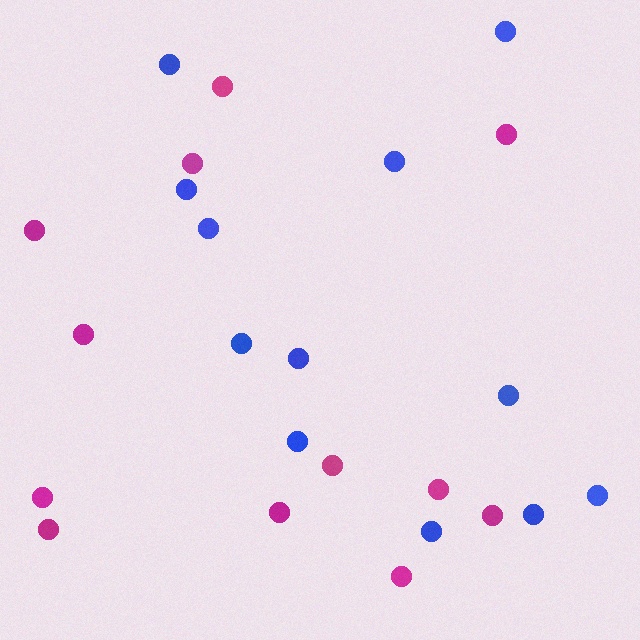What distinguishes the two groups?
There are 2 groups: one group of blue circles (12) and one group of magenta circles (12).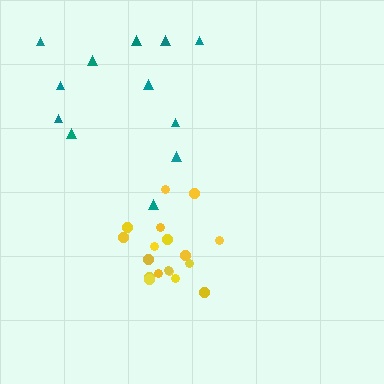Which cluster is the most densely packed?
Yellow.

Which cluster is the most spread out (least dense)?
Teal.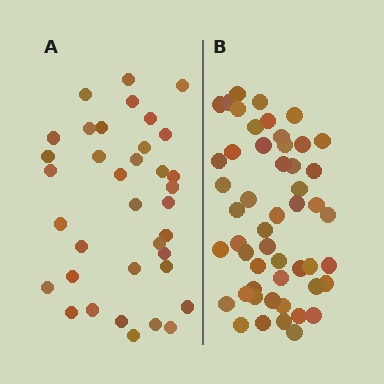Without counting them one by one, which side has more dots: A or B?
Region B (the right region) has more dots.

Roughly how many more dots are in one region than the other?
Region B has approximately 15 more dots than region A.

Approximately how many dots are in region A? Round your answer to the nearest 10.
About 40 dots. (The exact count is 36, which rounds to 40.)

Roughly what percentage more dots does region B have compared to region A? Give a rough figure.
About 40% more.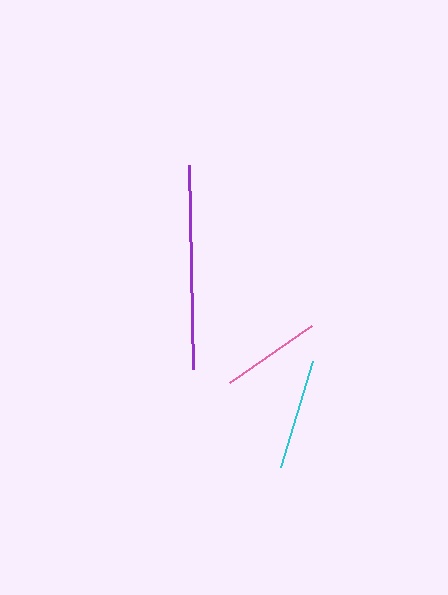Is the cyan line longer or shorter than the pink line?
The cyan line is longer than the pink line.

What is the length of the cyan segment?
The cyan segment is approximately 111 pixels long.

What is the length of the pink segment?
The pink segment is approximately 100 pixels long.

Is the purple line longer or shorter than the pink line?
The purple line is longer than the pink line.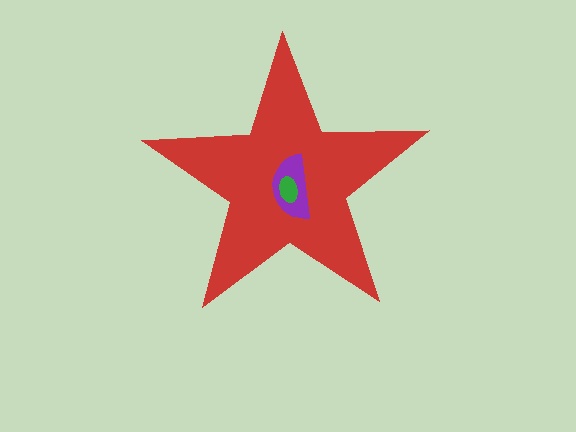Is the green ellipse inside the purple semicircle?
Yes.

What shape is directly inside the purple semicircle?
The green ellipse.